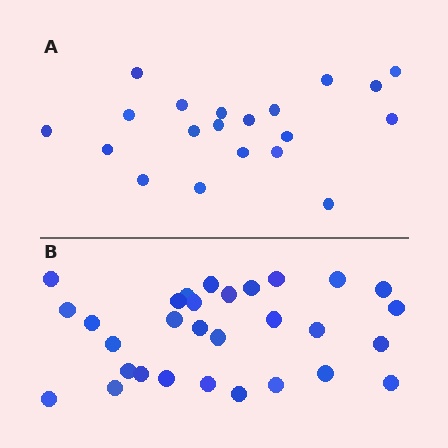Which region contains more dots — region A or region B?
Region B (the bottom region) has more dots.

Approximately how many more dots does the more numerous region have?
Region B has roughly 10 or so more dots than region A.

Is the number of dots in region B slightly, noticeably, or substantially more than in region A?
Region B has substantially more. The ratio is roughly 1.5 to 1.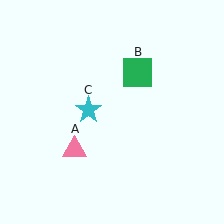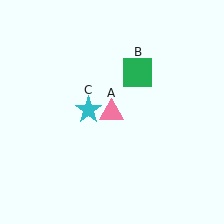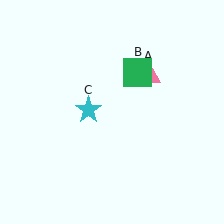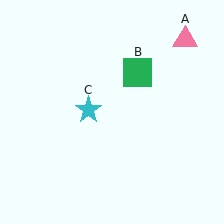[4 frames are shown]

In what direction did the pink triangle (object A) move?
The pink triangle (object A) moved up and to the right.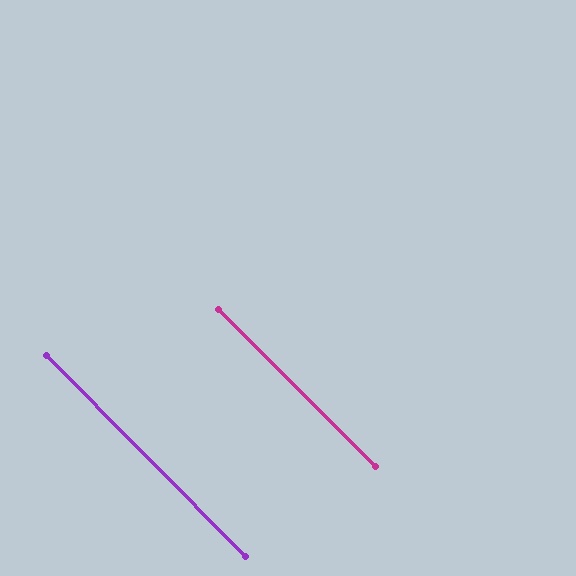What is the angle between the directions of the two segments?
Approximately 0 degrees.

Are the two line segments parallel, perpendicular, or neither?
Parallel — their directions differ by only 0.4°.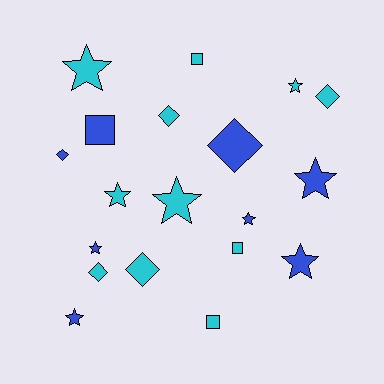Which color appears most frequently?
Cyan, with 11 objects.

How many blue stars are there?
There are 5 blue stars.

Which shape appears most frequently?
Star, with 9 objects.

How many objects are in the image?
There are 19 objects.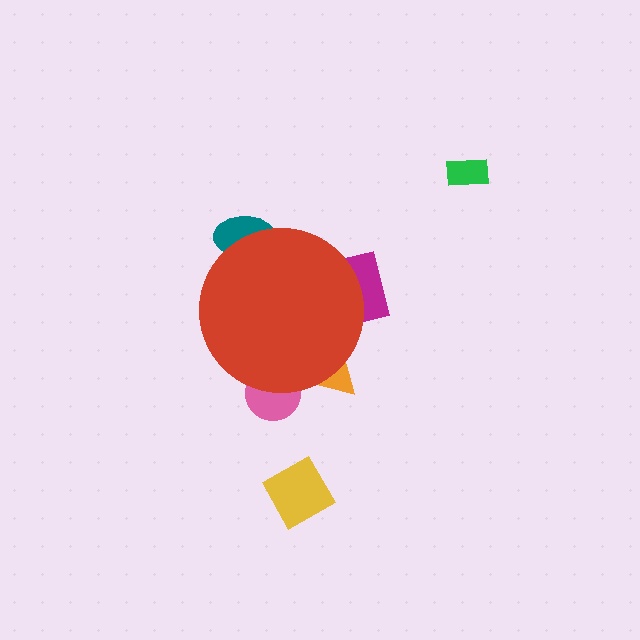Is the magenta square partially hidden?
Yes, the magenta square is partially hidden behind the red circle.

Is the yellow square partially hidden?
No, the yellow square is fully visible.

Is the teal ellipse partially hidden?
Yes, the teal ellipse is partially hidden behind the red circle.